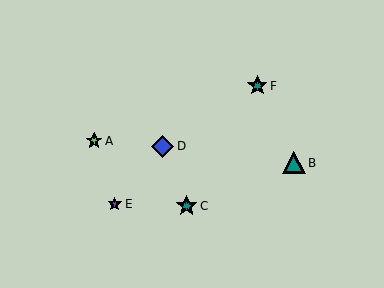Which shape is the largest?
The teal triangle (labeled B) is the largest.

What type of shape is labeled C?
Shape C is a teal star.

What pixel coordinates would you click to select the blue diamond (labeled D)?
Click at (163, 146) to select the blue diamond D.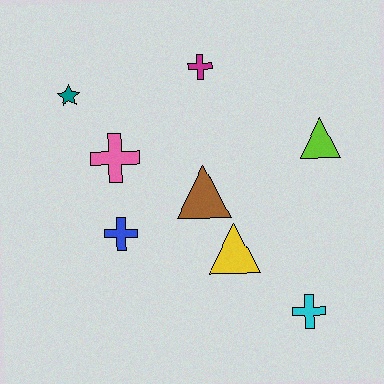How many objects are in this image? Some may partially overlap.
There are 8 objects.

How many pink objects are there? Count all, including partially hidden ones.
There is 1 pink object.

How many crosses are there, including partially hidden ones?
There are 4 crosses.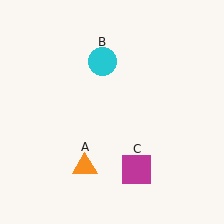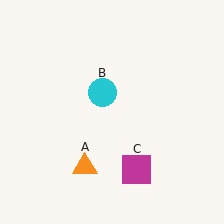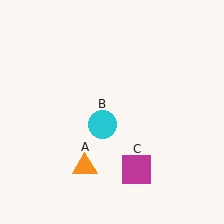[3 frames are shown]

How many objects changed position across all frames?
1 object changed position: cyan circle (object B).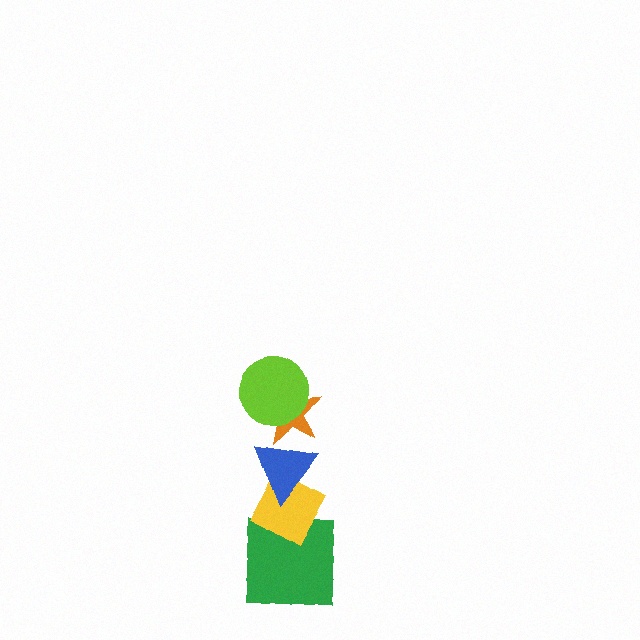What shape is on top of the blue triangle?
The orange star is on top of the blue triangle.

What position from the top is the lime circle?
The lime circle is 1st from the top.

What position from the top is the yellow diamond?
The yellow diamond is 4th from the top.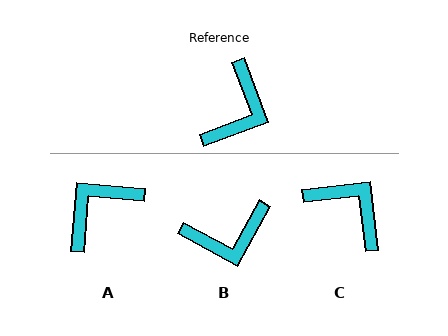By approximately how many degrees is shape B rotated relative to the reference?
Approximately 49 degrees clockwise.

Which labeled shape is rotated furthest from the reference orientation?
A, about 155 degrees away.